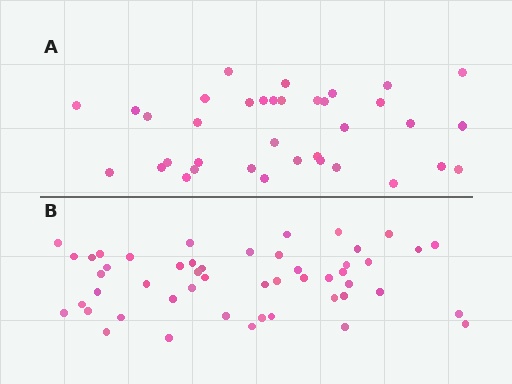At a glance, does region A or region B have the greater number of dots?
Region B (the bottom region) has more dots.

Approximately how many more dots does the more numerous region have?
Region B has approximately 15 more dots than region A.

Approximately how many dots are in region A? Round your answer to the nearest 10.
About 40 dots. (The exact count is 36, which rounds to 40.)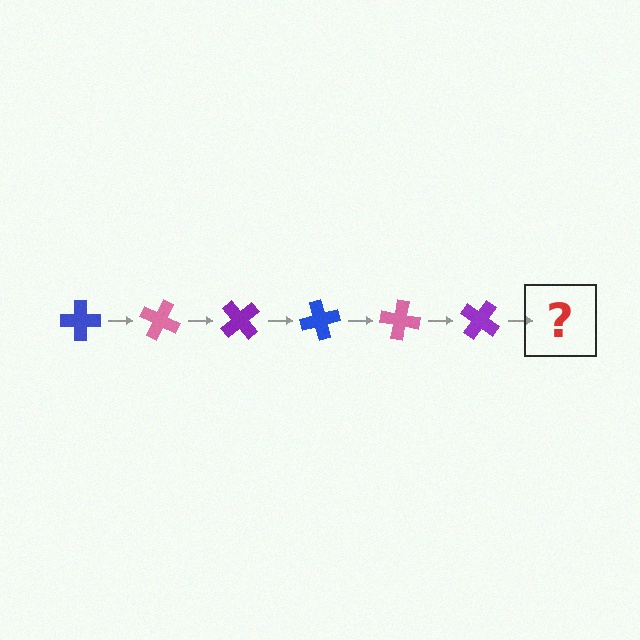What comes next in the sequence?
The next element should be a blue cross, rotated 150 degrees from the start.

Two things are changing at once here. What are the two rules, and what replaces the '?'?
The two rules are that it rotates 25 degrees each step and the color cycles through blue, pink, and purple. The '?' should be a blue cross, rotated 150 degrees from the start.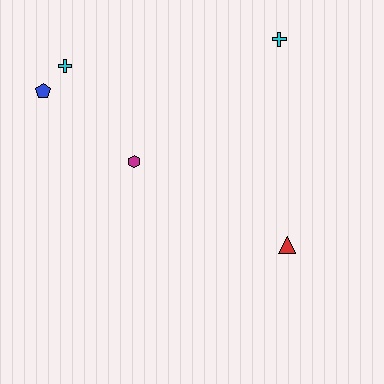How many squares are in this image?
There are no squares.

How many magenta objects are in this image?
There is 1 magenta object.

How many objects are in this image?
There are 5 objects.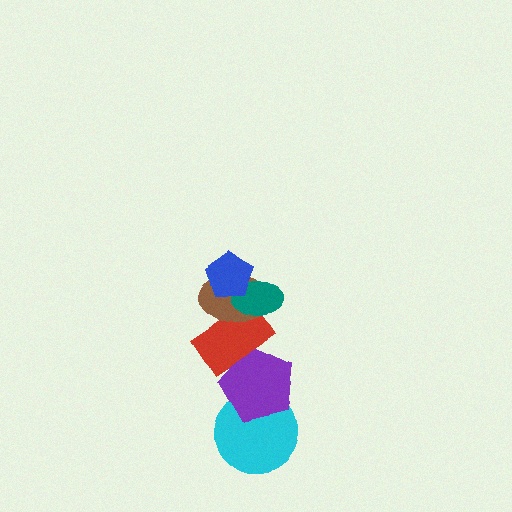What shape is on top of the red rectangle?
The brown ellipse is on top of the red rectangle.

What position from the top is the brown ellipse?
The brown ellipse is 3rd from the top.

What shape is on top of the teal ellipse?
The blue pentagon is on top of the teal ellipse.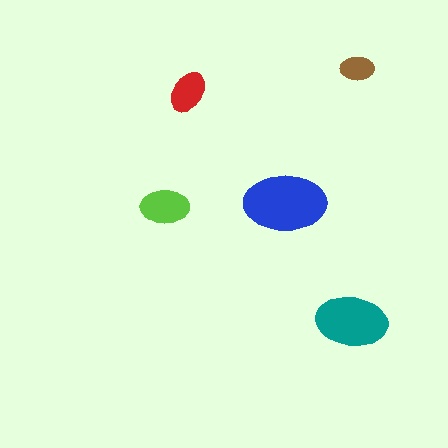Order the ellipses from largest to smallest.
the blue one, the teal one, the lime one, the red one, the brown one.